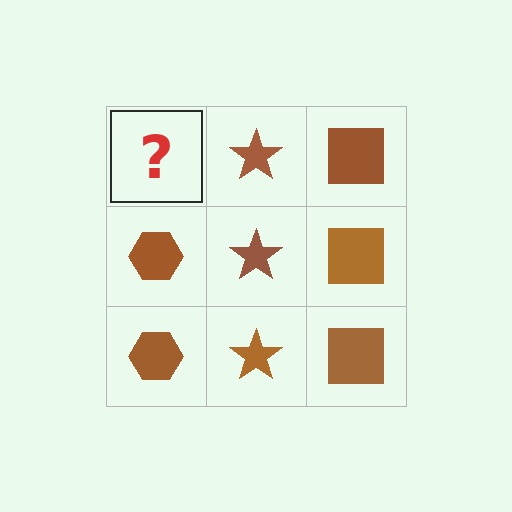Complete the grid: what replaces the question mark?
The question mark should be replaced with a brown hexagon.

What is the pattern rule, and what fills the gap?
The rule is that each column has a consistent shape. The gap should be filled with a brown hexagon.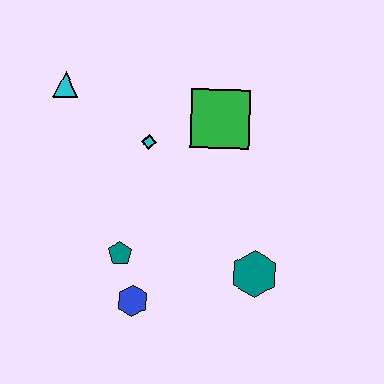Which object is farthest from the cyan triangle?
The teal hexagon is farthest from the cyan triangle.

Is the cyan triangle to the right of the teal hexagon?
No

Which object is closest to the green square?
The cyan diamond is closest to the green square.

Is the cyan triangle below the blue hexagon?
No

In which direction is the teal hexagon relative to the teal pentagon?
The teal hexagon is to the right of the teal pentagon.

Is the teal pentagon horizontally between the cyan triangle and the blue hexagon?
Yes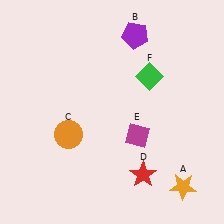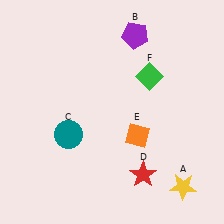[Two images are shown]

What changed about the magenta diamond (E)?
In Image 1, E is magenta. In Image 2, it changed to orange.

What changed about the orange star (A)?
In Image 1, A is orange. In Image 2, it changed to yellow.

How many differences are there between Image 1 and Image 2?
There are 3 differences between the two images.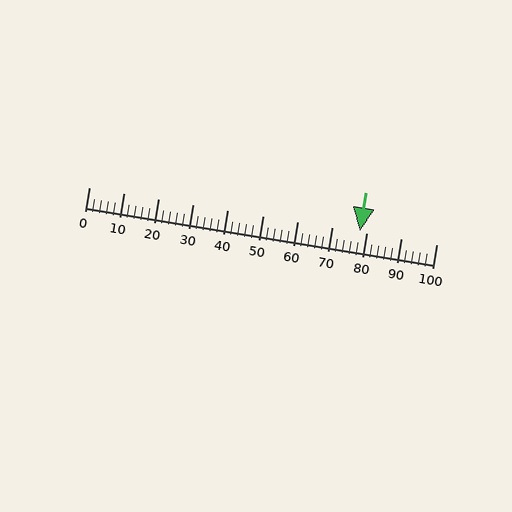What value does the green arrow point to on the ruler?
The green arrow points to approximately 78.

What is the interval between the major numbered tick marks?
The major tick marks are spaced 10 units apart.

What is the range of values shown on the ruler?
The ruler shows values from 0 to 100.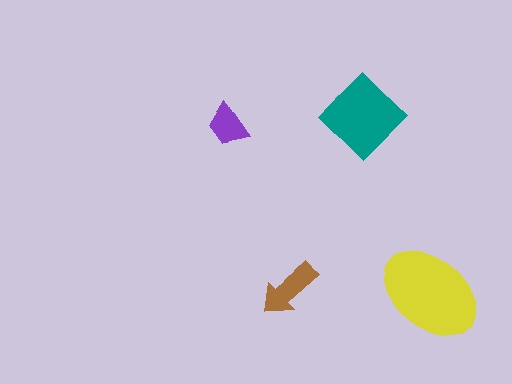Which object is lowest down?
The yellow ellipse is bottommost.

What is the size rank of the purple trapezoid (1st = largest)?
4th.